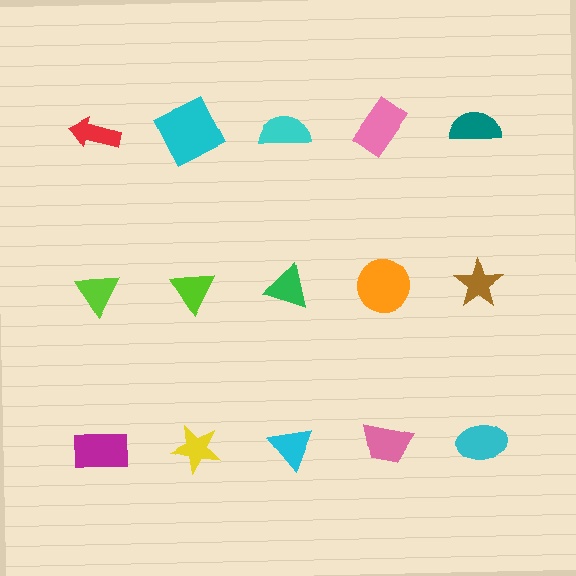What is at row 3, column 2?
A yellow star.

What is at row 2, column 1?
A lime triangle.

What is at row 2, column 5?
A brown star.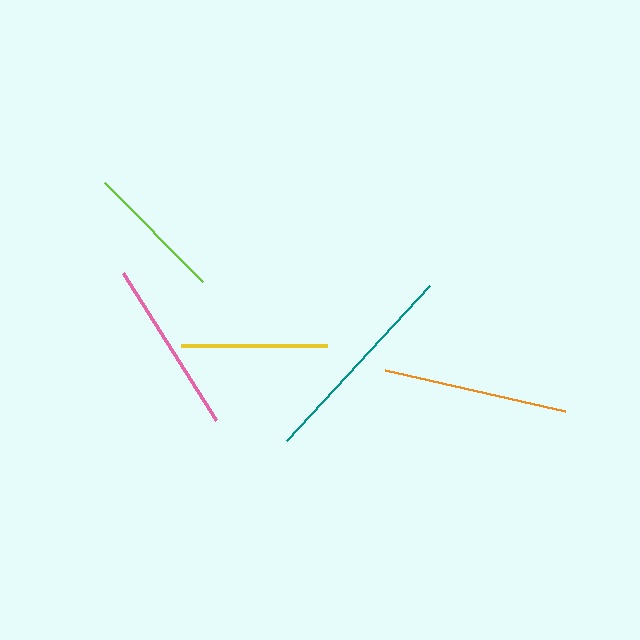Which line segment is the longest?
The teal line is the longest at approximately 211 pixels.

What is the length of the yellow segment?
The yellow segment is approximately 146 pixels long.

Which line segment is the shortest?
The lime line is the shortest at approximately 140 pixels.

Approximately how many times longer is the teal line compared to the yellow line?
The teal line is approximately 1.4 times the length of the yellow line.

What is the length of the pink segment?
The pink segment is approximately 173 pixels long.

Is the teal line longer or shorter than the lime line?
The teal line is longer than the lime line.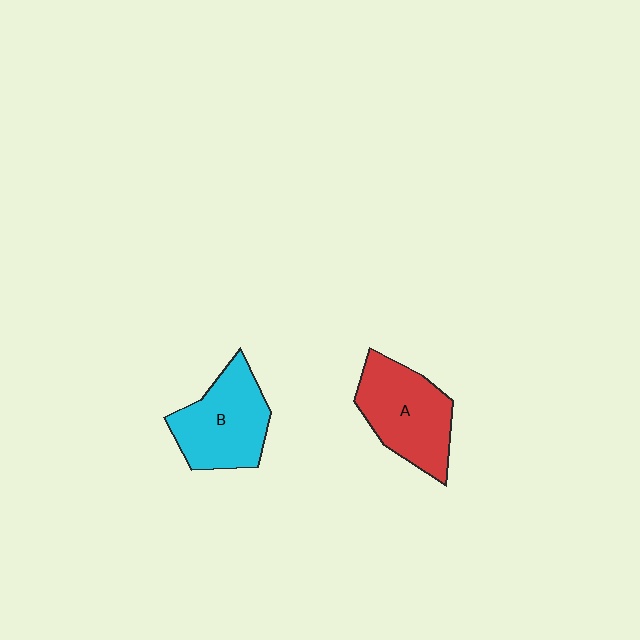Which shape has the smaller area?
Shape B (cyan).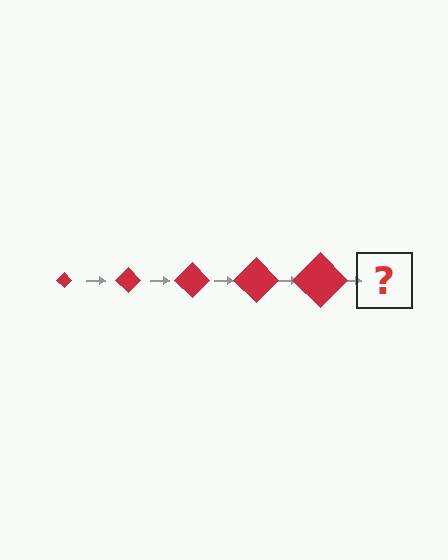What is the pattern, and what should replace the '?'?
The pattern is that the diamond gets progressively larger each step. The '?' should be a red diamond, larger than the previous one.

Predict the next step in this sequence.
The next step is a red diamond, larger than the previous one.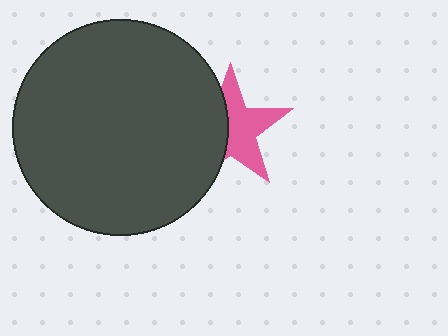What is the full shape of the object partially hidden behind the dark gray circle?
The partially hidden object is a pink star.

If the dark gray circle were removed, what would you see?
You would see the complete pink star.